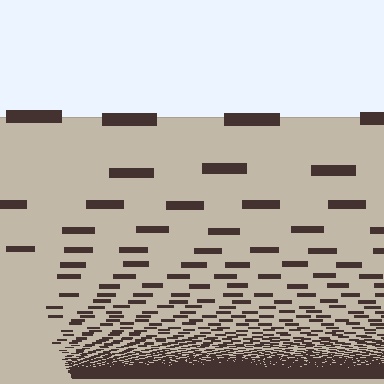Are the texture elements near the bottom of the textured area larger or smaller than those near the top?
Smaller. The gradient is inverted — elements near the bottom are smaller and denser.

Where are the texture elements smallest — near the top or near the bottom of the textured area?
Near the bottom.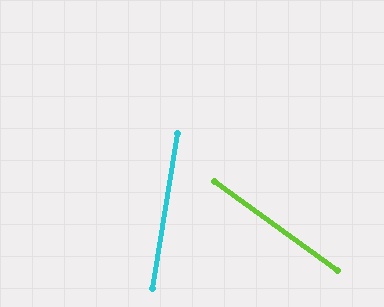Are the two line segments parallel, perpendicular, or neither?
Neither parallel nor perpendicular — they differ by about 63°.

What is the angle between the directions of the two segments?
Approximately 63 degrees.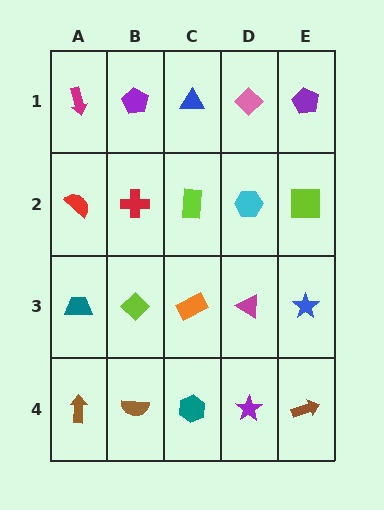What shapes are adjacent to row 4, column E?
A blue star (row 3, column E), a purple star (row 4, column D).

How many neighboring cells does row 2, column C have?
4.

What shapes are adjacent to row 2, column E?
A purple pentagon (row 1, column E), a blue star (row 3, column E), a cyan hexagon (row 2, column D).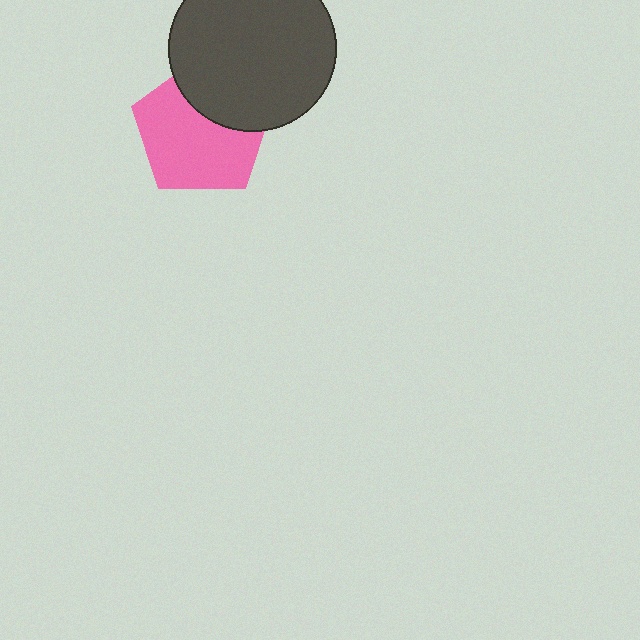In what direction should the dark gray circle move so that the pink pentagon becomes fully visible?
The dark gray circle should move up. That is the shortest direction to clear the overlap and leave the pink pentagon fully visible.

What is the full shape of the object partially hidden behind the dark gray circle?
The partially hidden object is a pink pentagon.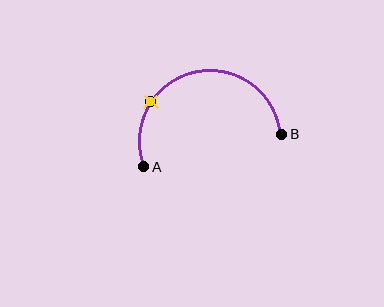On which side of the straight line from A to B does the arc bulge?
The arc bulges above the straight line connecting A and B.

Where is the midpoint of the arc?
The arc midpoint is the point on the curve farthest from the straight line joining A and B. It sits above that line.